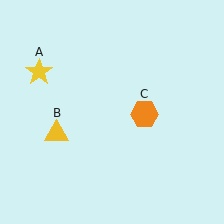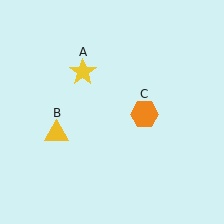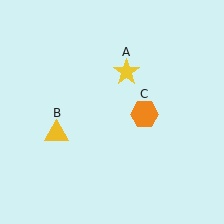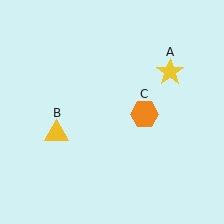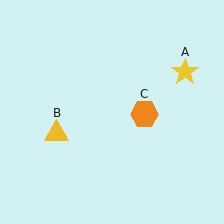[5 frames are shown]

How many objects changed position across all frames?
1 object changed position: yellow star (object A).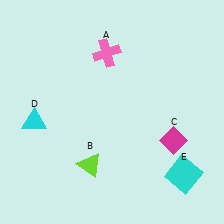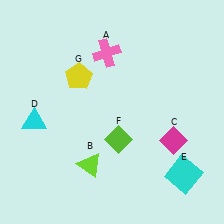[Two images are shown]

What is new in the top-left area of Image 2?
A yellow pentagon (G) was added in the top-left area of Image 2.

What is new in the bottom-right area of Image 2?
A lime diamond (F) was added in the bottom-right area of Image 2.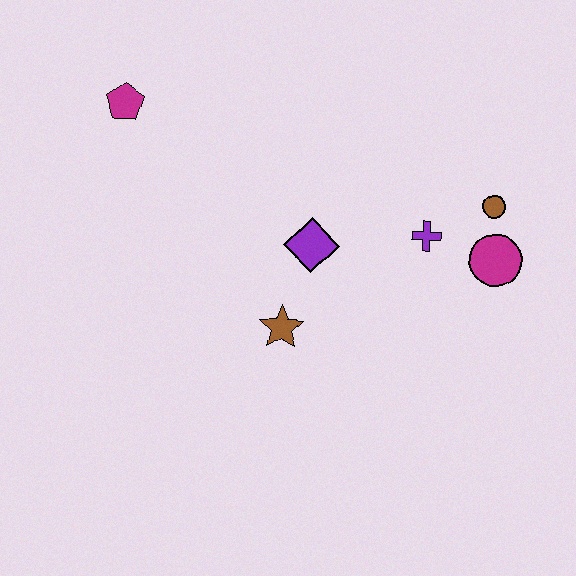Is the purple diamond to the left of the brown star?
No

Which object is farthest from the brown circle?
The magenta pentagon is farthest from the brown circle.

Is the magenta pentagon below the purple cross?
No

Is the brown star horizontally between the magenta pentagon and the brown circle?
Yes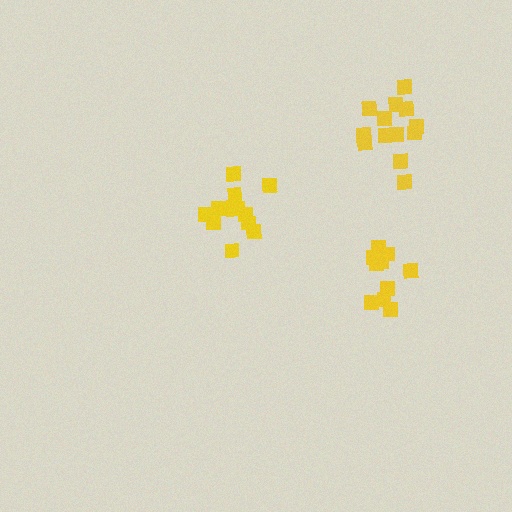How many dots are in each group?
Group 1: 15 dots, Group 2: 10 dots, Group 3: 13 dots (38 total).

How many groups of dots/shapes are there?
There are 3 groups.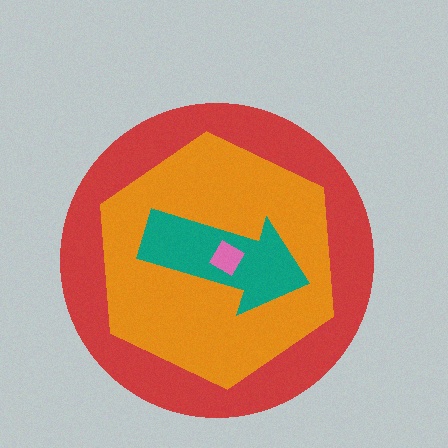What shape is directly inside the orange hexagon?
The teal arrow.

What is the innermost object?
The pink diamond.